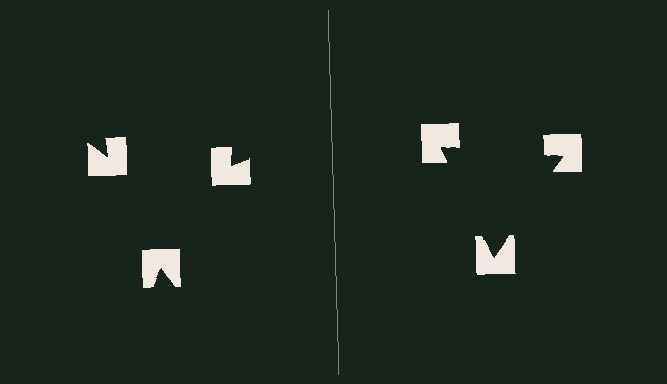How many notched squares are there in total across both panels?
6 — 3 on each side.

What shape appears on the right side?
An illusory triangle.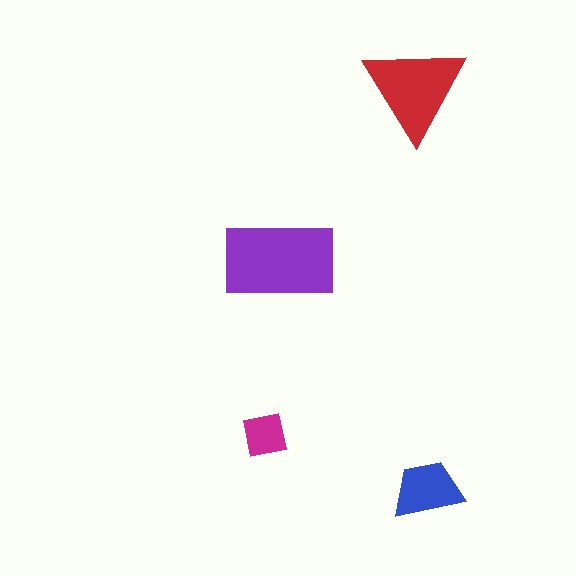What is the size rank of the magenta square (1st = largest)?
4th.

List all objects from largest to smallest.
The purple rectangle, the red triangle, the blue trapezoid, the magenta square.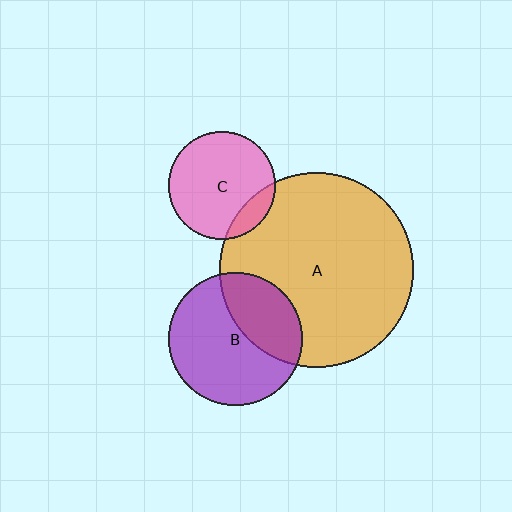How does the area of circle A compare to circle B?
Approximately 2.1 times.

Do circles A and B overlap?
Yes.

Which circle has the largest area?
Circle A (orange).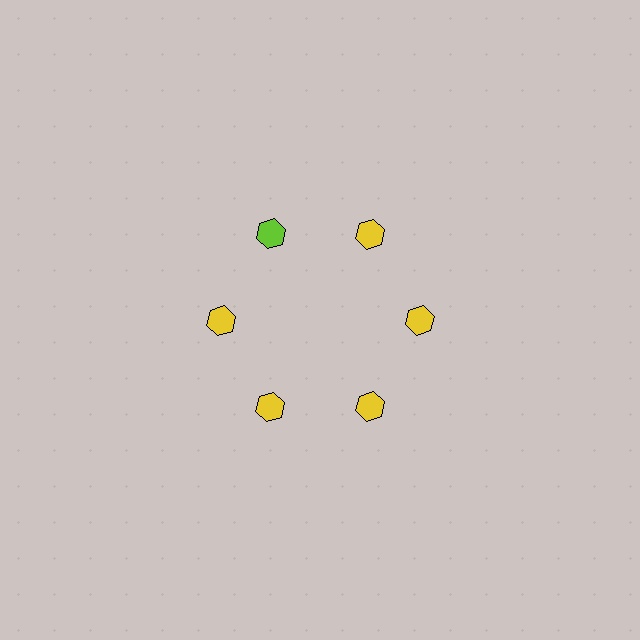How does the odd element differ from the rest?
It has a different color: lime instead of yellow.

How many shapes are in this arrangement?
There are 6 shapes arranged in a ring pattern.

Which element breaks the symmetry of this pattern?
The lime hexagon at roughly the 11 o'clock position breaks the symmetry. All other shapes are yellow hexagons.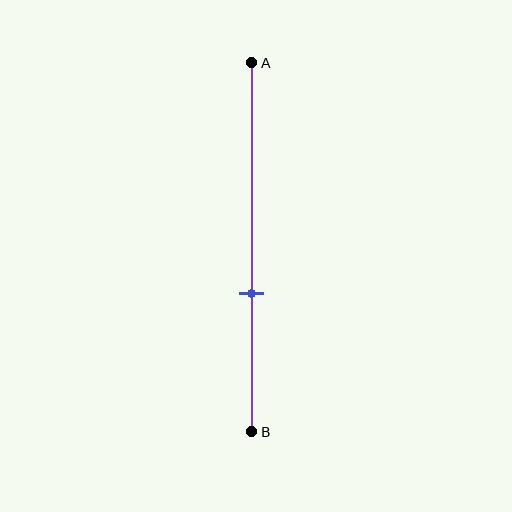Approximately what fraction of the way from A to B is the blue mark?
The blue mark is approximately 65% of the way from A to B.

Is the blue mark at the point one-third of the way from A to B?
No, the mark is at about 65% from A, not at the 33% one-third point.